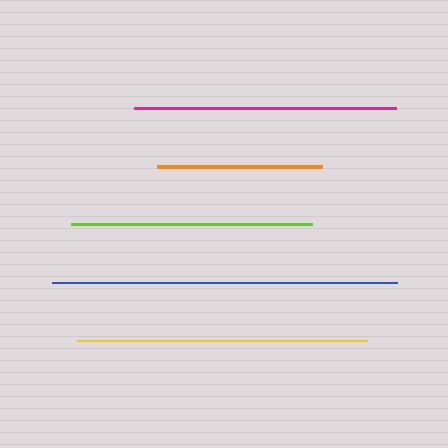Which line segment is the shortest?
The orange line is the shortest at approximately 164 pixels.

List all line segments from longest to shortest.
From longest to shortest: blue, yellow, magenta, lime, orange.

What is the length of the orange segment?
The orange segment is approximately 164 pixels long.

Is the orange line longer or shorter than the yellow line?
The yellow line is longer than the orange line.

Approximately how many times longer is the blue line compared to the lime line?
The blue line is approximately 1.4 times the length of the lime line.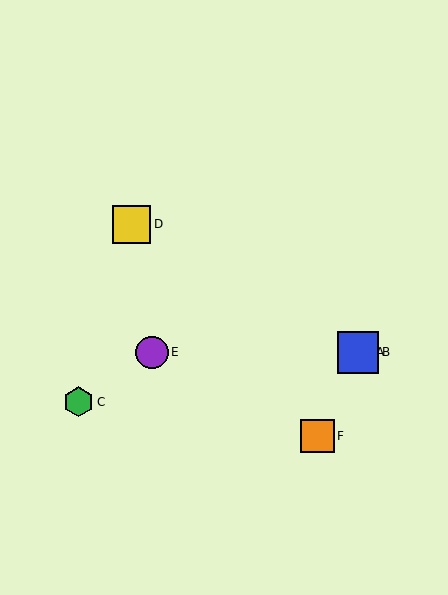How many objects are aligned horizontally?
3 objects (A, B, E) are aligned horizontally.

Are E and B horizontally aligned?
Yes, both are at y≈352.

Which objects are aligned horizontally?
Objects A, B, E are aligned horizontally.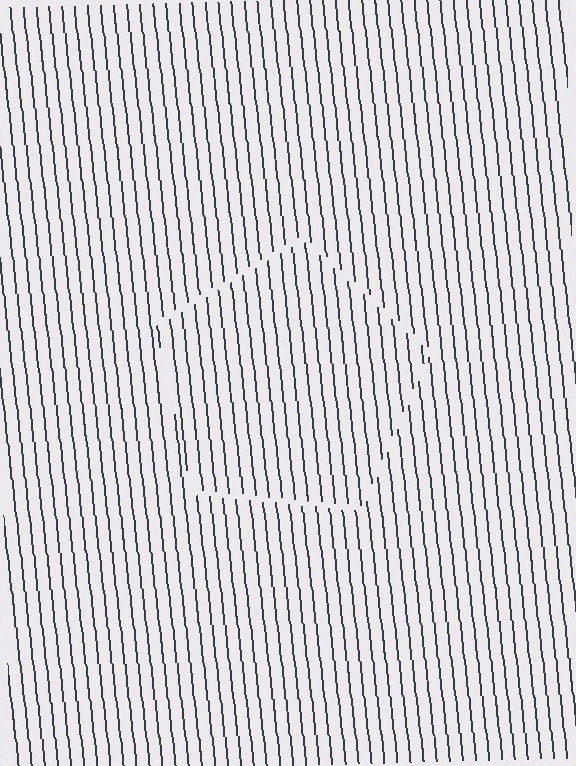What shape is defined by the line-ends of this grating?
An illusory pentagon. The interior of the shape contains the same grating, shifted by half a period — the contour is defined by the phase discontinuity where line-ends from the inner and outer gratings abut.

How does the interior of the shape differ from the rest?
The interior of the shape contains the same grating, shifted by half a period — the contour is defined by the phase discontinuity where line-ends from the inner and outer gratings abut.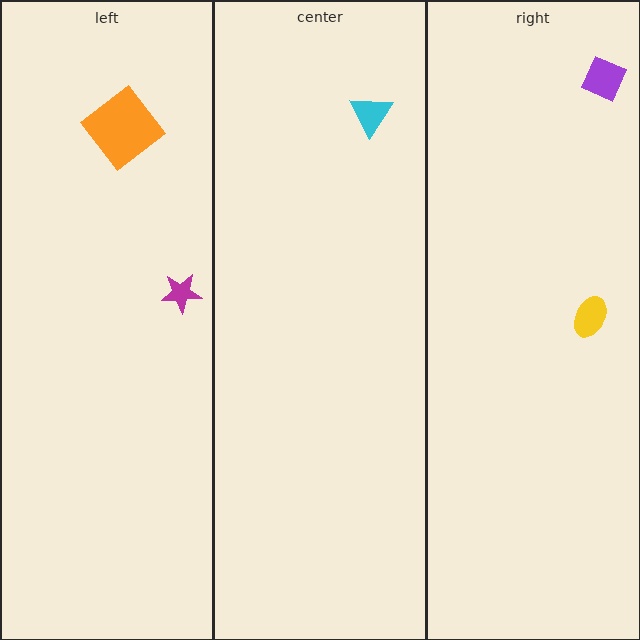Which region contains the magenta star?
The left region.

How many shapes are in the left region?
2.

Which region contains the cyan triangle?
The center region.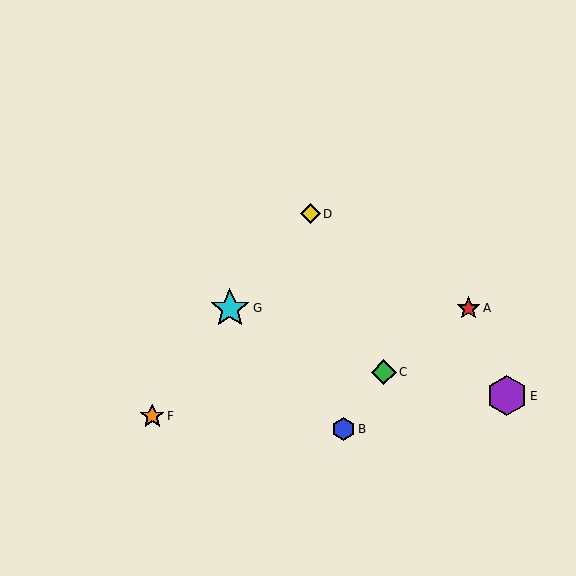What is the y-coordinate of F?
Object F is at y≈416.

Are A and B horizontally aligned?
No, A is at y≈308 and B is at y≈429.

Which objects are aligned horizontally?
Objects A, G are aligned horizontally.